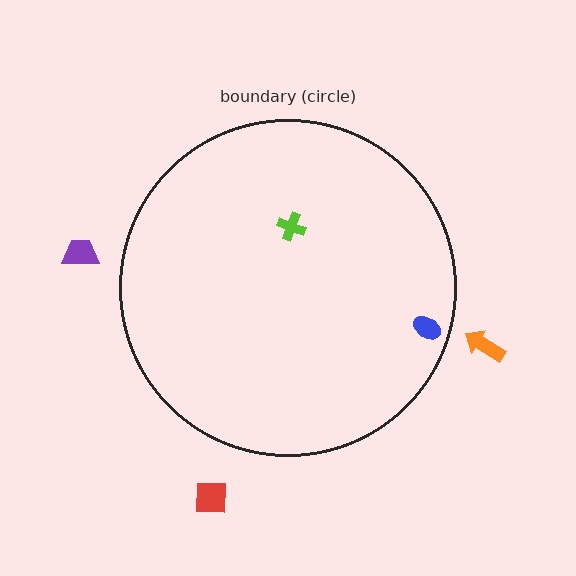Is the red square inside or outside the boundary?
Outside.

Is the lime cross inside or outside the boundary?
Inside.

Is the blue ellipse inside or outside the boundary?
Inside.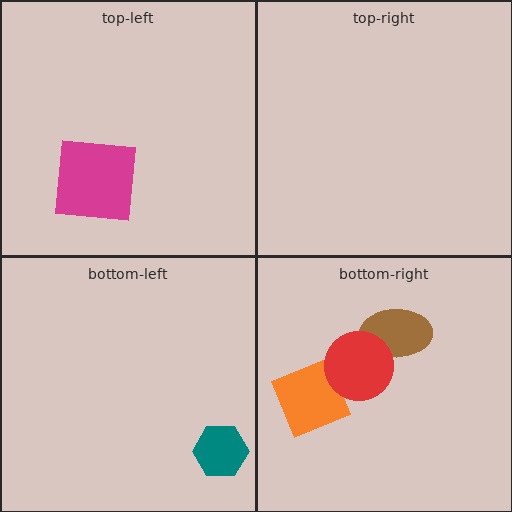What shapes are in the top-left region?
The magenta square.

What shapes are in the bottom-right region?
The brown ellipse, the orange diamond, the red circle.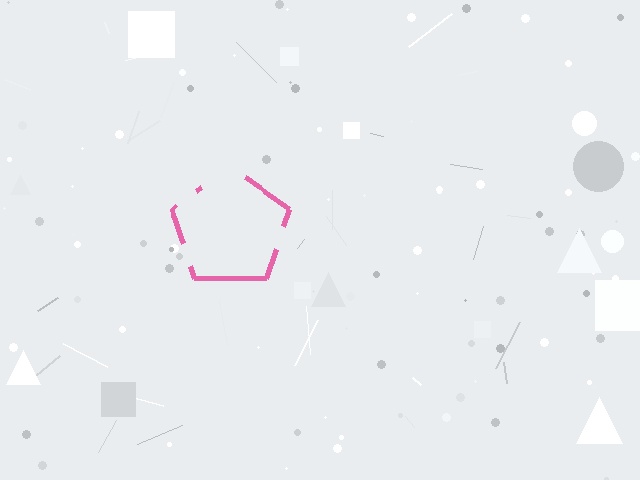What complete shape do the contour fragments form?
The contour fragments form a pentagon.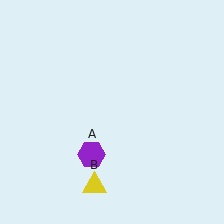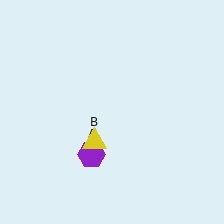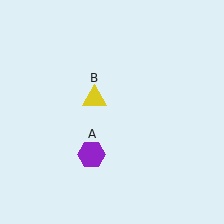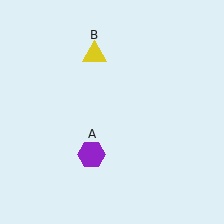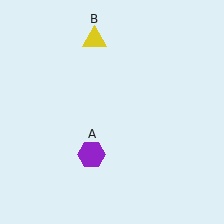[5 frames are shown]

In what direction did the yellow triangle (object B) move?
The yellow triangle (object B) moved up.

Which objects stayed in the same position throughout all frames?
Purple hexagon (object A) remained stationary.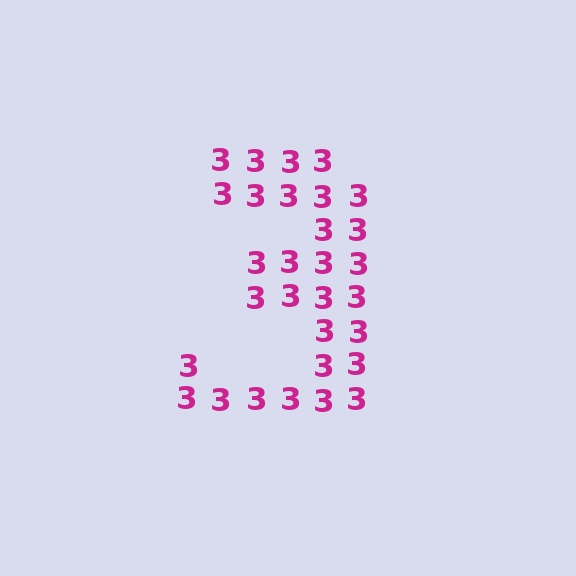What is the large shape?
The large shape is the digit 3.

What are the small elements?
The small elements are digit 3's.